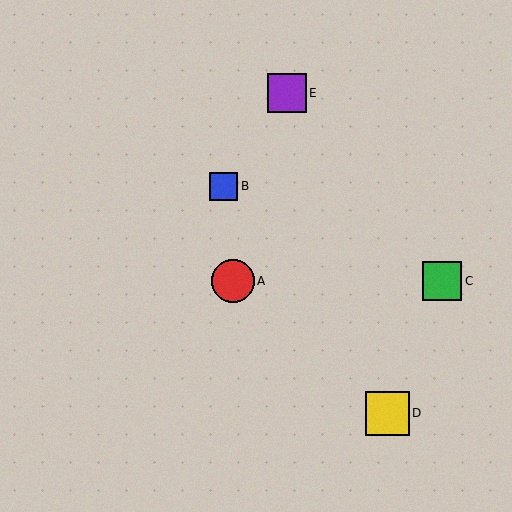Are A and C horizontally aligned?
Yes, both are at y≈281.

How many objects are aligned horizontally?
2 objects (A, C) are aligned horizontally.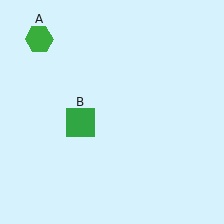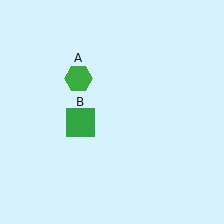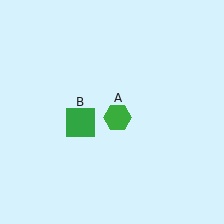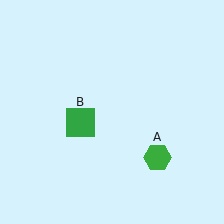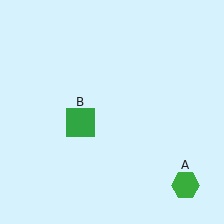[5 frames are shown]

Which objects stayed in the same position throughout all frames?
Green square (object B) remained stationary.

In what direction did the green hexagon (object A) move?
The green hexagon (object A) moved down and to the right.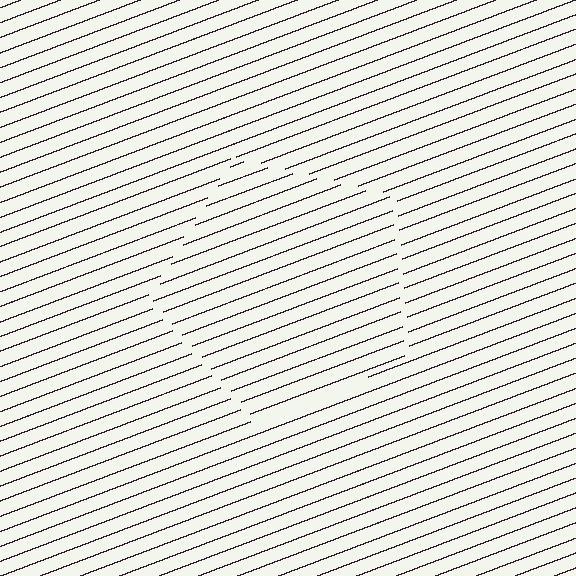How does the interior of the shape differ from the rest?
The interior of the shape contains the same grating, shifted by half a period — the contour is defined by the phase discontinuity where line-ends from the inner and outer gratings abut.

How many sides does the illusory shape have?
5 sides — the line-ends trace a pentagon.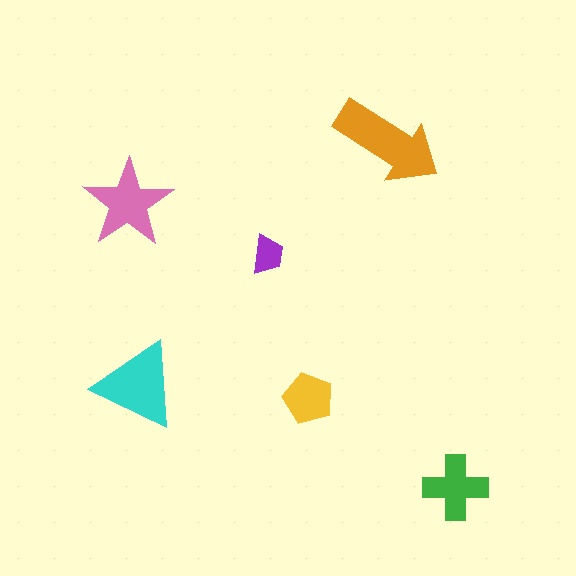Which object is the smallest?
The purple trapezoid.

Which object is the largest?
The orange arrow.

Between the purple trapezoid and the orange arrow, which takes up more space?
The orange arrow.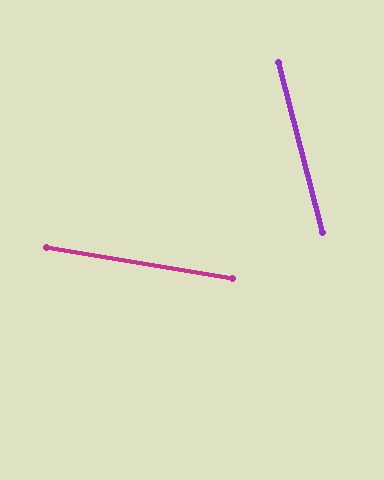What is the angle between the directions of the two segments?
Approximately 66 degrees.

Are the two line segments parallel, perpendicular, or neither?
Neither parallel nor perpendicular — they differ by about 66°.